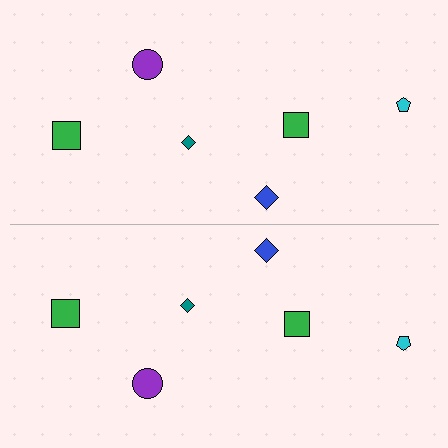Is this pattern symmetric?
Yes, this pattern has bilateral (reflection) symmetry.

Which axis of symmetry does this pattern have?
The pattern has a horizontal axis of symmetry running through the center of the image.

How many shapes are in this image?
There are 12 shapes in this image.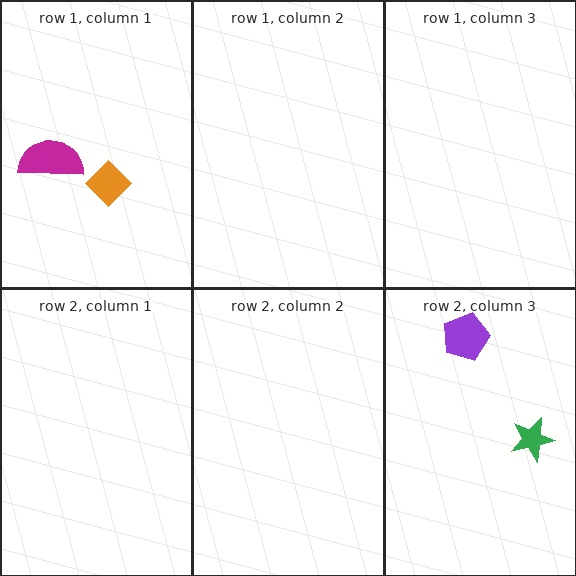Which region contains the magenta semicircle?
The row 1, column 1 region.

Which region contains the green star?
The row 2, column 3 region.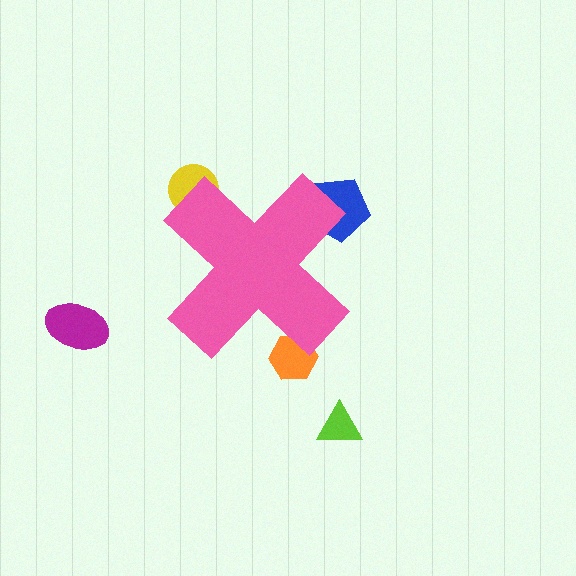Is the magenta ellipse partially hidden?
No, the magenta ellipse is fully visible.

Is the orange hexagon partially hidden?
Yes, the orange hexagon is partially hidden behind the pink cross.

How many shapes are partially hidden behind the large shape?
3 shapes are partially hidden.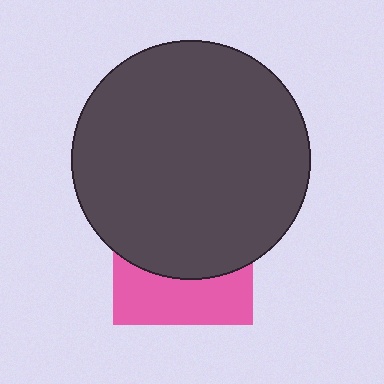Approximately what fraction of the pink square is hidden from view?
Roughly 62% of the pink square is hidden behind the dark gray circle.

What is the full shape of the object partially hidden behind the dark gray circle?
The partially hidden object is a pink square.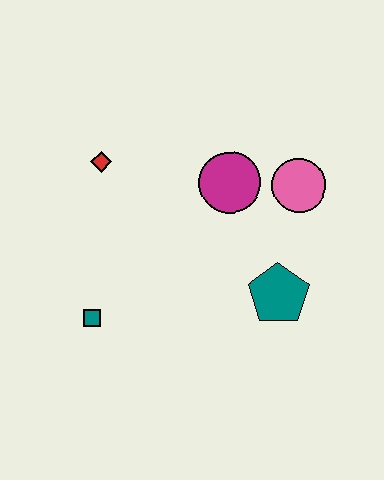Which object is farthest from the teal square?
The pink circle is farthest from the teal square.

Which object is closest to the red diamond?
The magenta circle is closest to the red diamond.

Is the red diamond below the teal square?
No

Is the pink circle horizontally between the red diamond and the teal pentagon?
No